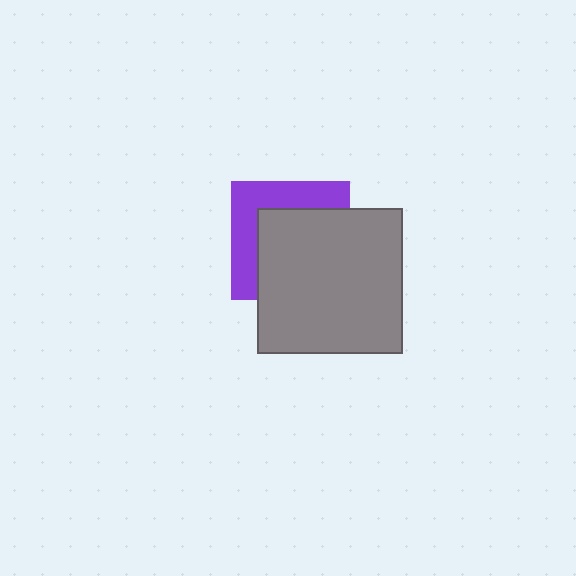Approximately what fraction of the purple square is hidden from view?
Roughly 61% of the purple square is hidden behind the gray square.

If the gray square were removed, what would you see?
You would see the complete purple square.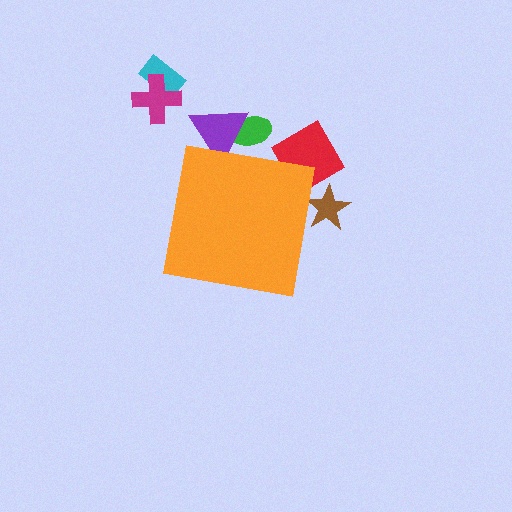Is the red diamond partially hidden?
Yes, the red diamond is partially hidden behind the orange square.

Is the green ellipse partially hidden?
Yes, the green ellipse is partially hidden behind the orange square.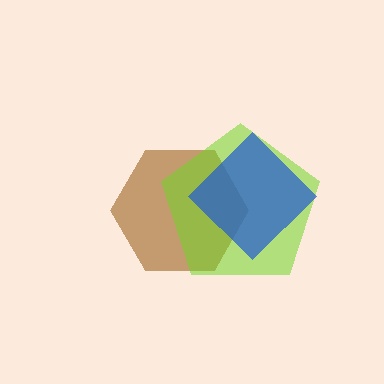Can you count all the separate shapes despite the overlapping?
Yes, there are 3 separate shapes.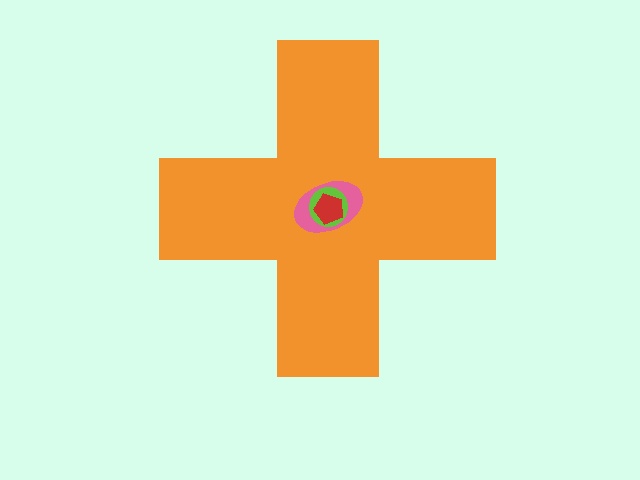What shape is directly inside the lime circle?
The red pentagon.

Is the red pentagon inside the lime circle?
Yes.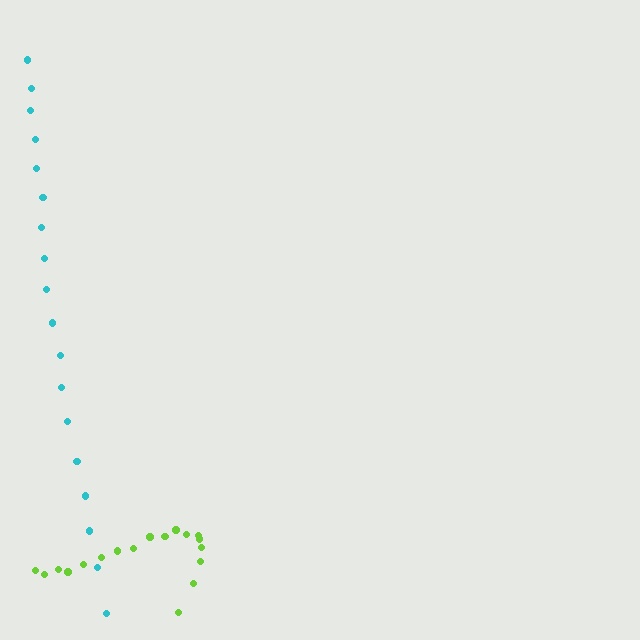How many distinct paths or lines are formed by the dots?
There are 2 distinct paths.